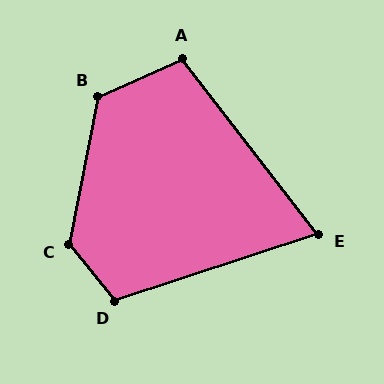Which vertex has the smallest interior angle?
E, at approximately 70 degrees.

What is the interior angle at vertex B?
Approximately 126 degrees (obtuse).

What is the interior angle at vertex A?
Approximately 103 degrees (obtuse).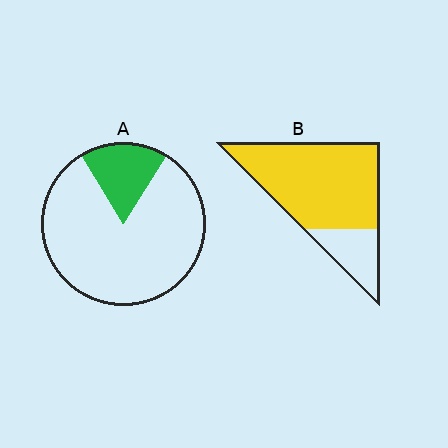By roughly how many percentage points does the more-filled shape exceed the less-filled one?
By roughly 60 percentage points (B over A).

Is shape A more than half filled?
No.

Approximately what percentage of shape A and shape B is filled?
A is approximately 20% and B is approximately 80%.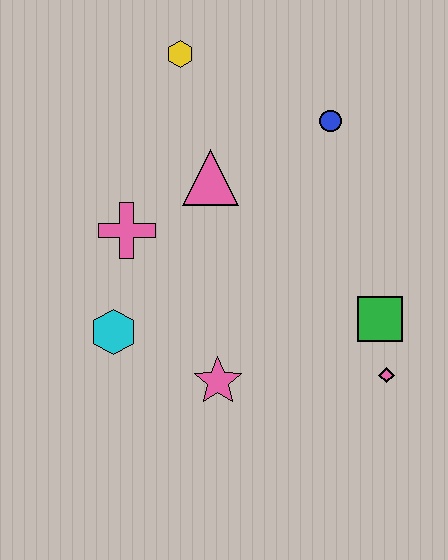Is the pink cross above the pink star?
Yes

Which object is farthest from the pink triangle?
The pink diamond is farthest from the pink triangle.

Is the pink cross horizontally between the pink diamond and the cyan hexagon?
Yes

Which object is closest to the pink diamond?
The green square is closest to the pink diamond.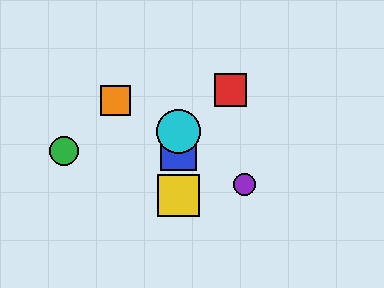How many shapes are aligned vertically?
3 shapes (the blue square, the yellow square, the cyan circle) are aligned vertically.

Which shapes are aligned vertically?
The blue square, the yellow square, the cyan circle are aligned vertically.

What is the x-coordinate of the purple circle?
The purple circle is at x≈244.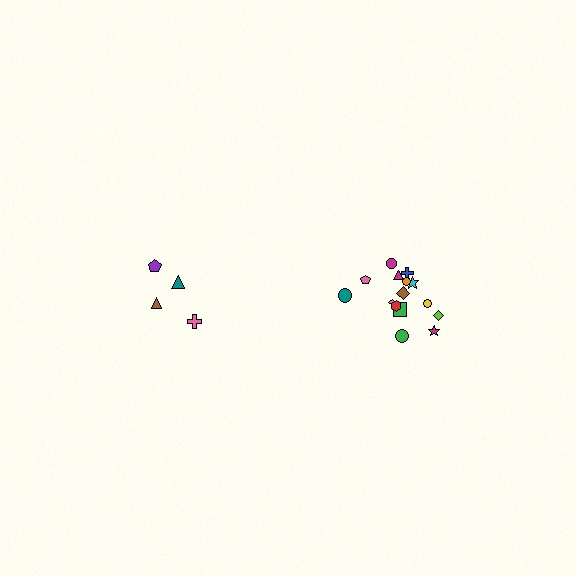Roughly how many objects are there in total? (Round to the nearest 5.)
Roughly 20 objects in total.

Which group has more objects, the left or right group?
The right group.